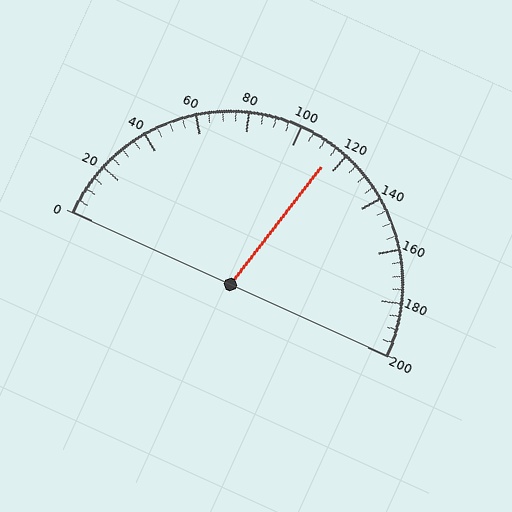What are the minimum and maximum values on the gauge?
The gauge ranges from 0 to 200.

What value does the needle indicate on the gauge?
The needle indicates approximately 115.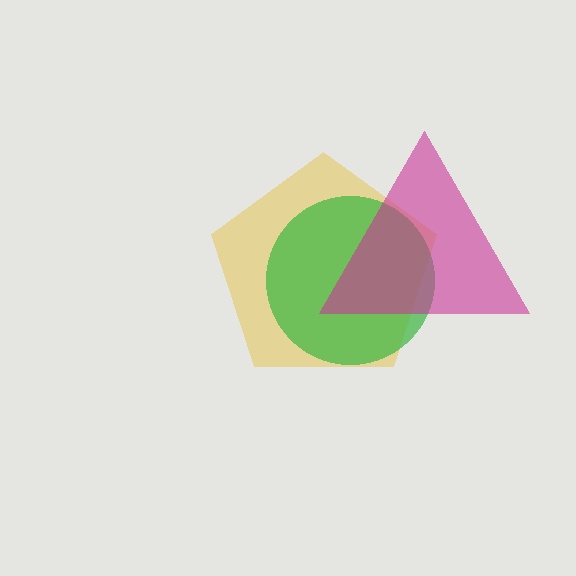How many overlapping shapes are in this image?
There are 3 overlapping shapes in the image.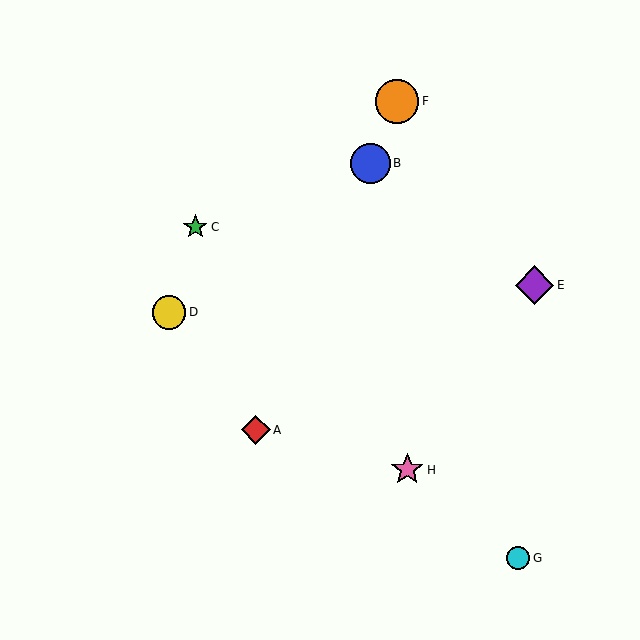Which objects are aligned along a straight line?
Objects A, B, F are aligned along a straight line.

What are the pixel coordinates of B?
Object B is at (370, 163).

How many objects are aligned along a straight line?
3 objects (A, B, F) are aligned along a straight line.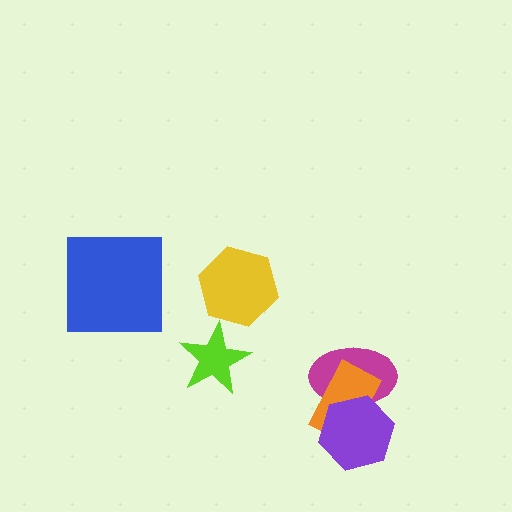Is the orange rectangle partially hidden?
Yes, it is partially covered by another shape.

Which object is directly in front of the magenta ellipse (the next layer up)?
The orange rectangle is directly in front of the magenta ellipse.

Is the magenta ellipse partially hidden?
Yes, it is partially covered by another shape.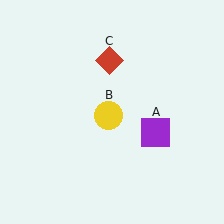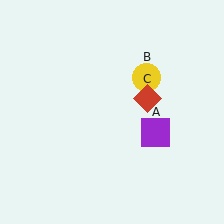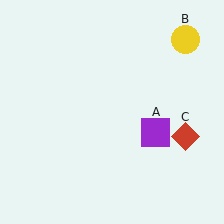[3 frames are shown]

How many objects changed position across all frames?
2 objects changed position: yellow circle (object B), red diamond (object C).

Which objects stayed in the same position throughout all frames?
Purple square (object A) remained stationary.